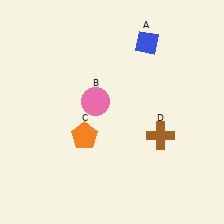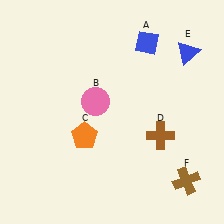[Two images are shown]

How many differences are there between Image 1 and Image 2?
There are 2 differences between the two images.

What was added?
A blue triangle (E), a brown cross (F) were added in Image 2.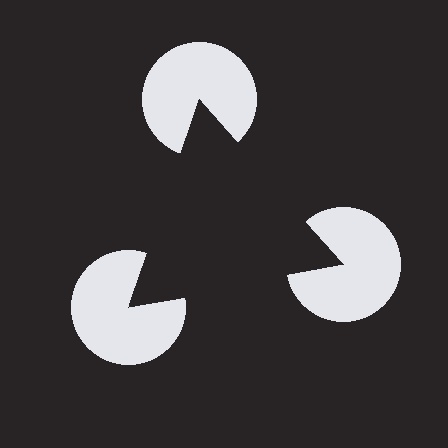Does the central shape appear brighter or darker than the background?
It typically appears slightly darker than the background, even though no actual brightness change is drawn.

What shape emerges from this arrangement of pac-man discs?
An illusory triangle — its edges are inferred from the aligned wedge cuts in the pac-man discs, not physically drawn.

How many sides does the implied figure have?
3 sides.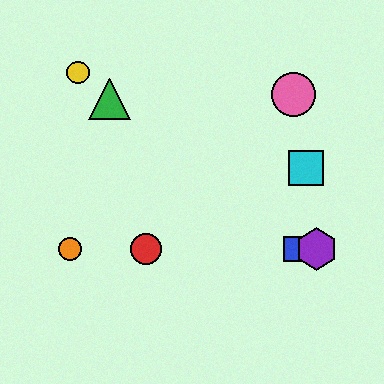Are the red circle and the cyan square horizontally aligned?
No, the red circle is at y≈249 and the cyan square is at y≈168.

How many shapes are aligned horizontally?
4 shapes (the red circle, the blue square, the purple hexagon, the orange circle) are aligned horizontally.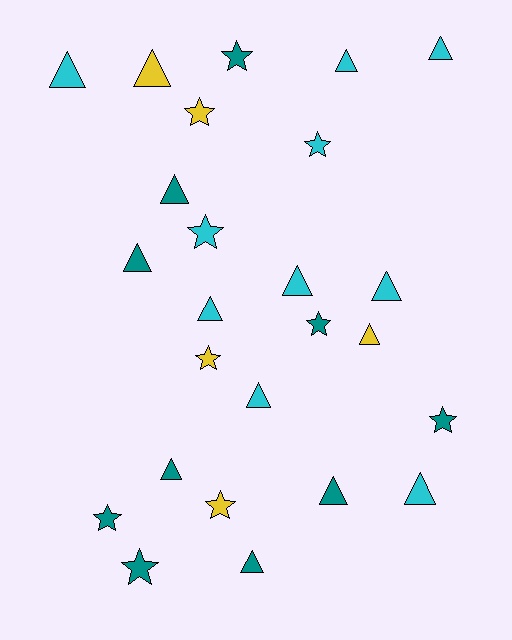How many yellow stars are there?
There are 3 yellow stars.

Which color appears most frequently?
Teal, with 10 objects.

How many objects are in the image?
There are 25 objects.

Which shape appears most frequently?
Triangle, with 15 objects.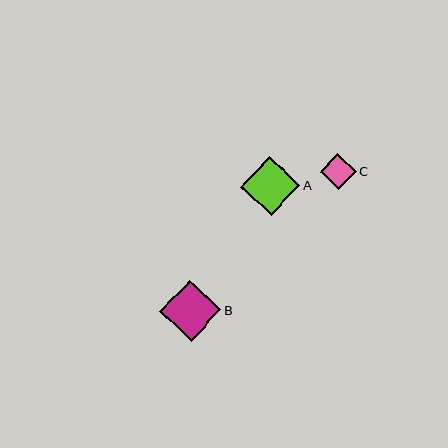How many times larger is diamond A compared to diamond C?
Diamond A is approximately 1.6 times the size of diamond C.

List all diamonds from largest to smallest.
From largest to smallest: B, A, C.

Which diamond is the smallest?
Diamond C is the smallest with a size of approximately 36 pixels.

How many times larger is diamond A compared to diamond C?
Diamond A is approximately 1.6 times the size of diamond C.